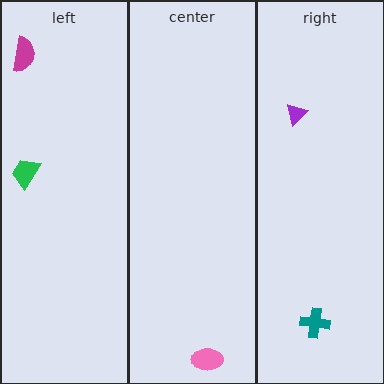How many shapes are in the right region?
2.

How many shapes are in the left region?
2.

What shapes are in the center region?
The pink ellipse.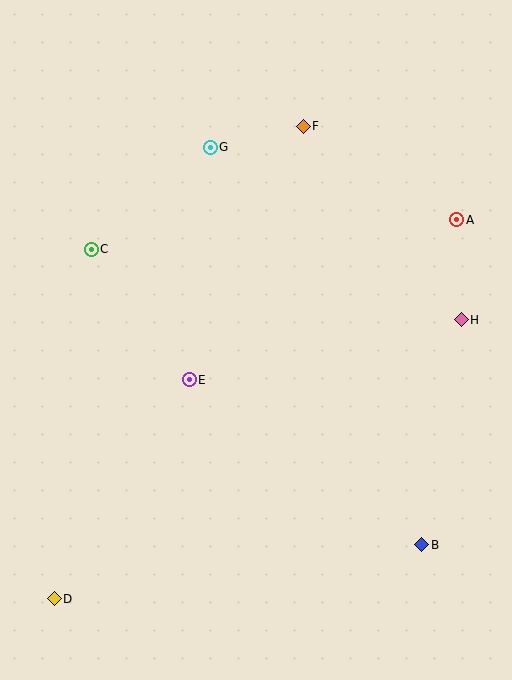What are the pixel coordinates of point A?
Point A is at (457, 220).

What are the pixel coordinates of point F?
Point F is at (303, 126).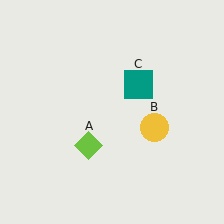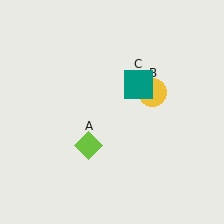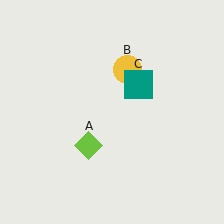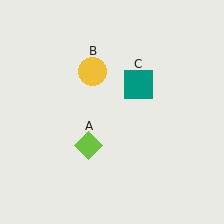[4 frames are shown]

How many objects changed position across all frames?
1 object changed position: yellow circle (object B).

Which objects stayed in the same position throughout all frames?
Lime diamond (object A) and teal square (object C) remained stationary.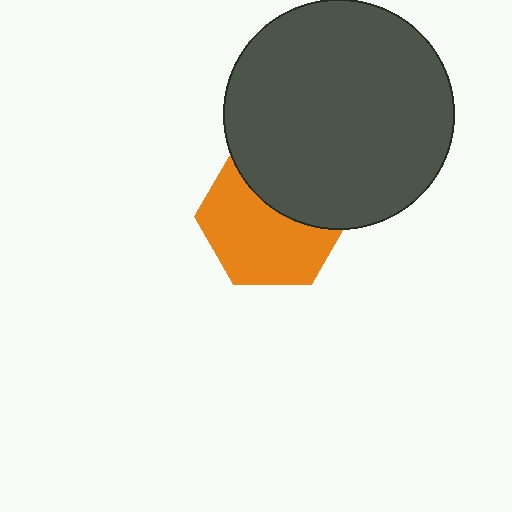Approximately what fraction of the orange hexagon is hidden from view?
Roughly 38% of the orange hexagon is hidden behind the dark gray circle.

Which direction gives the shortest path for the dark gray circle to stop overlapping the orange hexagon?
Moving up gives the shortest separation.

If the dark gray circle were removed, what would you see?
You would see the complete orange hexagon.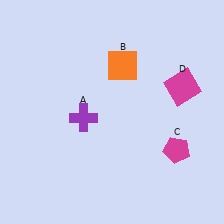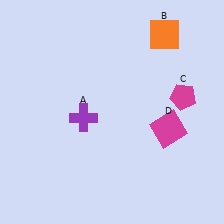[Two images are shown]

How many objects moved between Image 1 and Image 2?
3 objects moved between the two images.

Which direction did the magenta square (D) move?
The magenta square (D) moved down.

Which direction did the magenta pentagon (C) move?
The magenta pentagon (C) moved up.